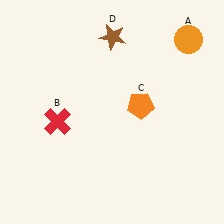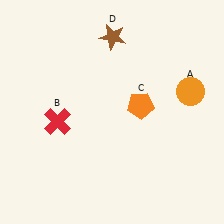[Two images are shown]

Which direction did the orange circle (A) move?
The orange circle (A) moved down.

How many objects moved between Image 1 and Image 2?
1 object moved between the two images.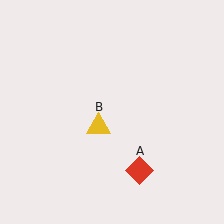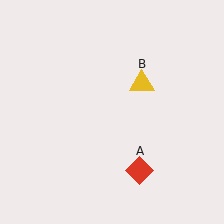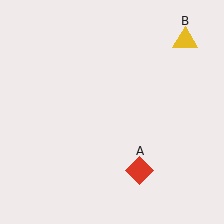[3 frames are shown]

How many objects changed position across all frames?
1 object changed position: yellow triangle (object B).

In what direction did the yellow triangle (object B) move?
The yellow triangle (object B) moved up and to the right.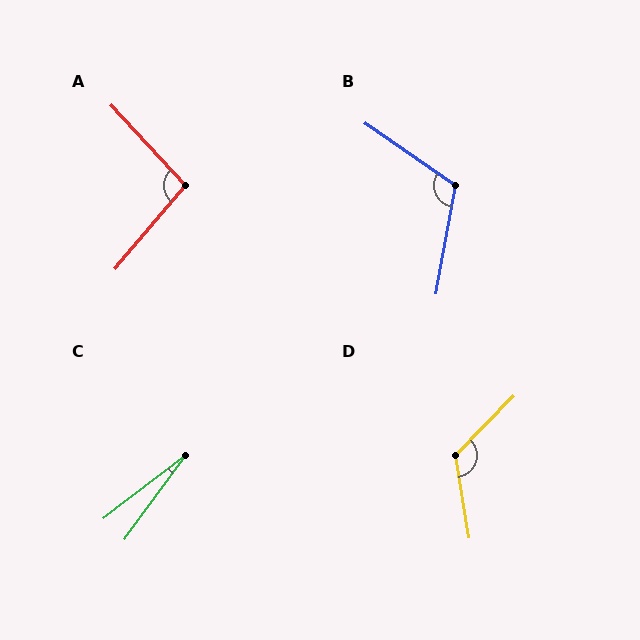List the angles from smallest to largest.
C (16°), A (97°), B (114°), D (126°).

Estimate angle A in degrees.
Approximately 97 degrees.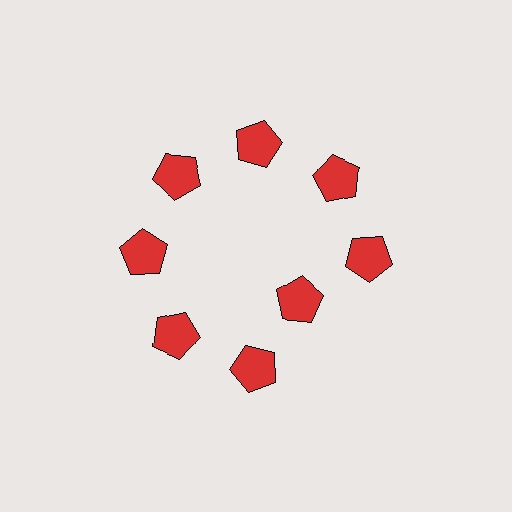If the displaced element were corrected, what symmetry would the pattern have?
It would have 8-fold rotational symmetry — the pattern would map onto itself every 45 degrees.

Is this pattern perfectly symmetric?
No. The 8 red pentagons are arranged in a ring, but one element near the 4 o'clock position is pulled inward toward the center, breaking the 8-fold rotational symmetry.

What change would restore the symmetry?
The symmetry would be restored by moving it outward, back onto the ring so that all 8 pentagons sit at equal angles and equal distance from the center.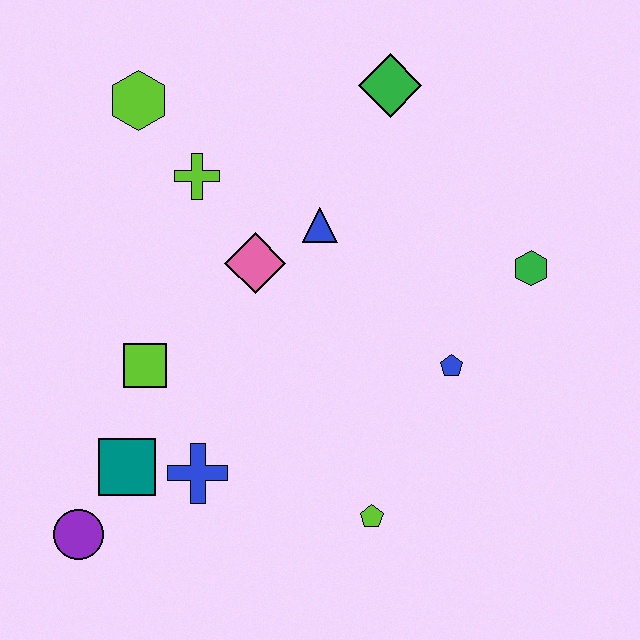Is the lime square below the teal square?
No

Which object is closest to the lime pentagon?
The blue pentagon is closest to the lime pentagon.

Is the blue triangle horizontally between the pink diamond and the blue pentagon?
Yes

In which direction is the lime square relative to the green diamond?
The lime square is below the green diamond.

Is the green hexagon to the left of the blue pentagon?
No